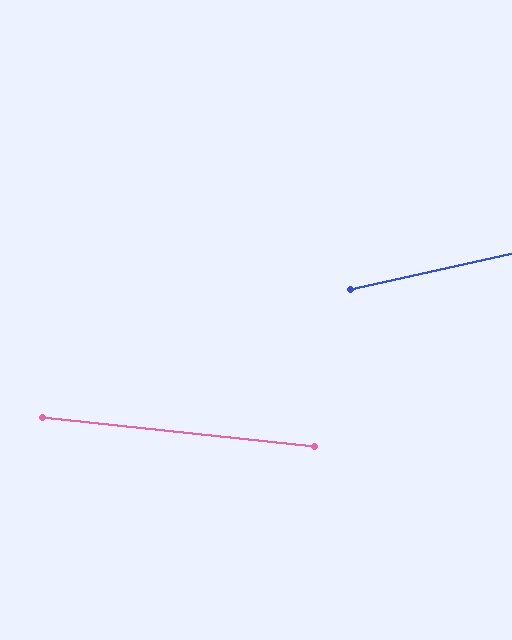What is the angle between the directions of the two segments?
Approximately 19 degrees.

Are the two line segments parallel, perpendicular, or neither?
Neither parallel nor perpendicular — they differ by about 19°.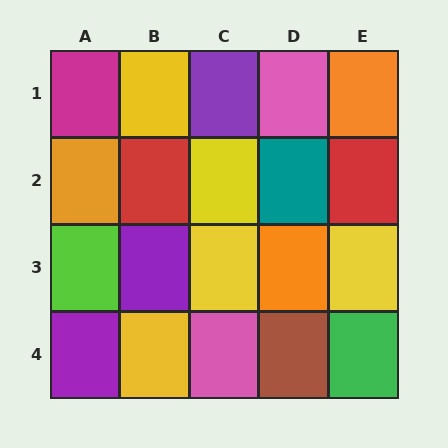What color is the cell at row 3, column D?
Orange.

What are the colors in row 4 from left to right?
Purple, yellow, pink, brown, green.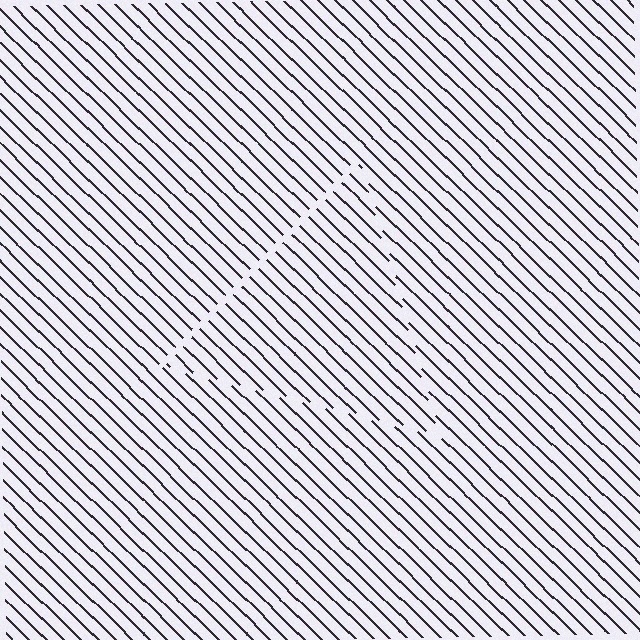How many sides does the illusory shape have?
3 sides — the line-ends trace a triangle.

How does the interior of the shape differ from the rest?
The interior of the shape contains the same grating, shifted by half a period — the contour is defined by the phase discontinuity where line-ends from the inner and outer gratings abut.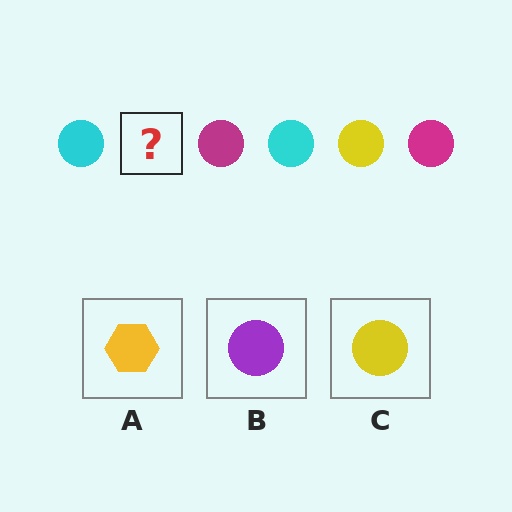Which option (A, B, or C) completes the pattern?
C.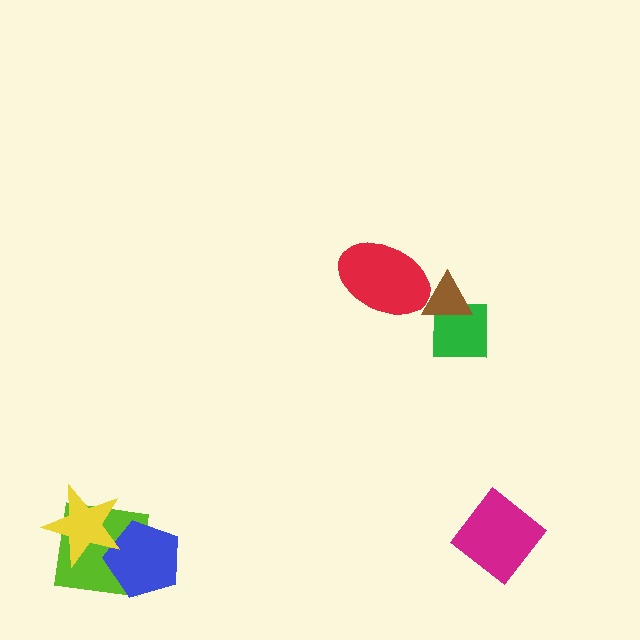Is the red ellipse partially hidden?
No, no other shape covers it.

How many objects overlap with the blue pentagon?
2 objects overlap with the blue pentagon.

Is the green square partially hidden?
Yes, it is partially covered by another shape.